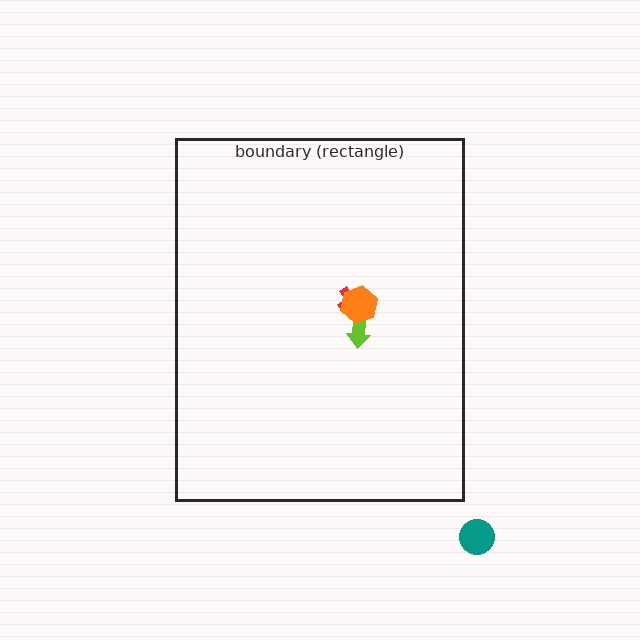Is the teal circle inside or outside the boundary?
Outside.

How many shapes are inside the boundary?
3 inside, 1 outside.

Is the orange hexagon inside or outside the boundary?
Inside.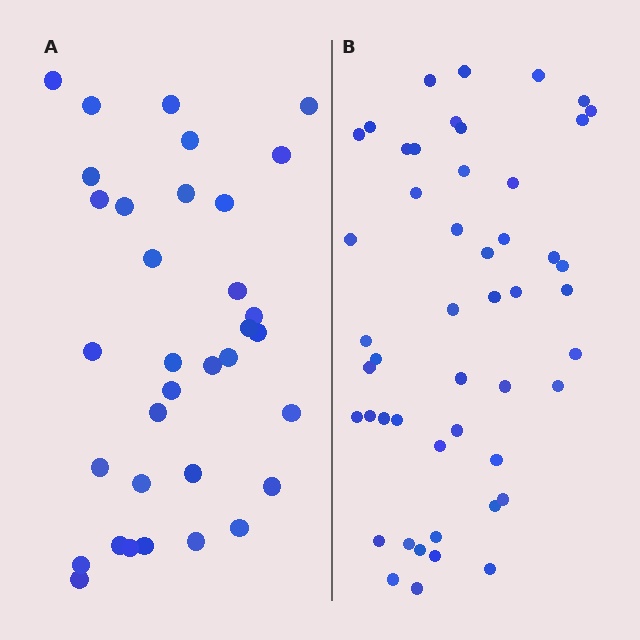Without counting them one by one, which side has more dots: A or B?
Region B (the right region) has more dots.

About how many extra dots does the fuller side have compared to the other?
Region B has approximately 15 more dots than region A.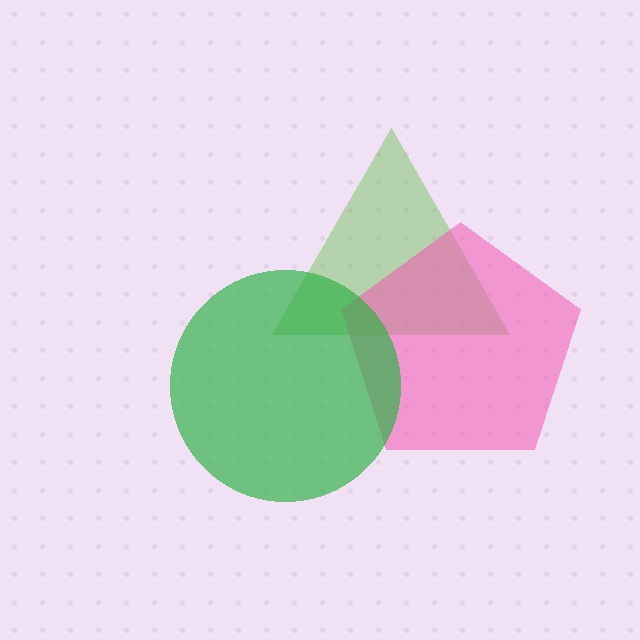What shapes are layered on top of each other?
The layered shapes are: a lime triangle, a pink pentagon, a green circle.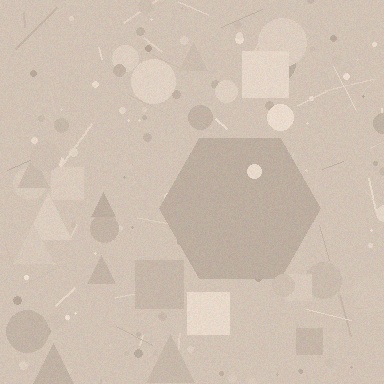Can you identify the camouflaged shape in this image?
The camouflaged shape is a hexagon.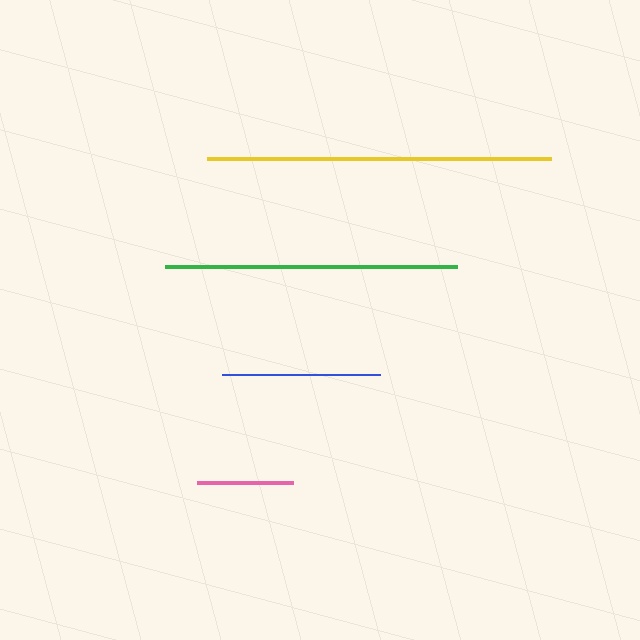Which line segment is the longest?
The yellow line is the longest at approximately 344 pixels.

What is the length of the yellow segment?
The yellow segment is approximately 344 pixels long.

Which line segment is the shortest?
The pink line is the shortest at approximately 95 pixels.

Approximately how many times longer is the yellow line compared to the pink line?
The yellow line is approximately 3.6 times the length of the pink line.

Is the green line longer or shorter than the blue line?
The green line is longer than the blue line.